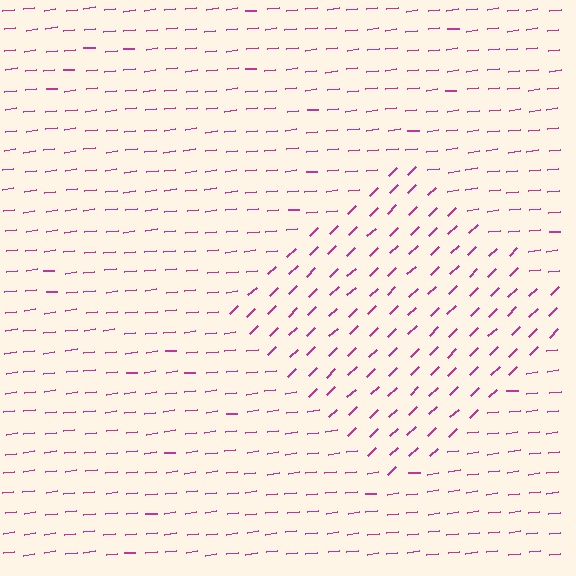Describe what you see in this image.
The image is filled with small magenta line segments. A diamond region in the image has lines oriented differently from the surrounding lines, creating a visible texture boundary.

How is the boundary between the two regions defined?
The boundary is defined purely by a change in line orientation (approximately 37 degrees difference). All lines are the same color and thickness.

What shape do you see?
I see a diamond.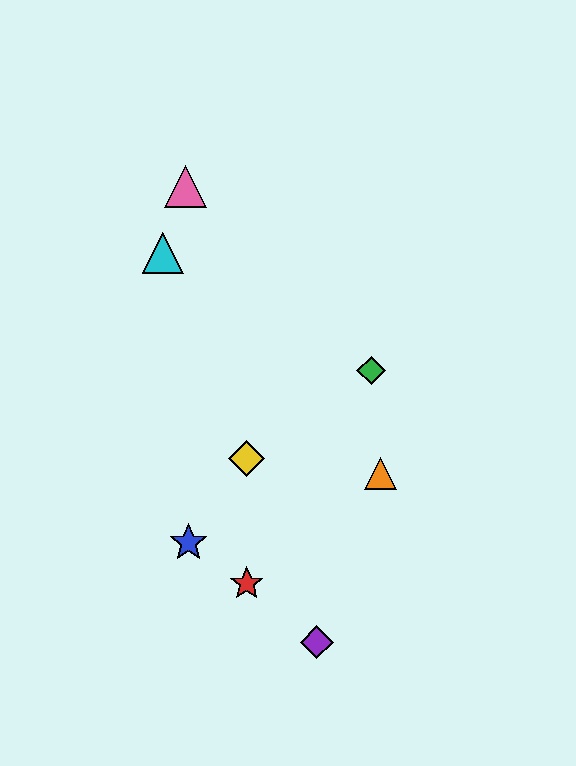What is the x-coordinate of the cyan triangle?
The cyan triangle is at x≈163.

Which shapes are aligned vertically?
The red star, the yellow diamond are aligned vertically.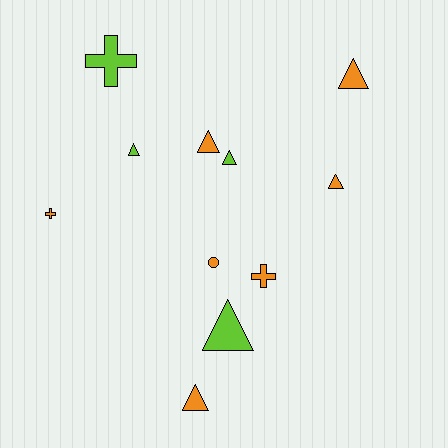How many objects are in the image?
There are 11 objects.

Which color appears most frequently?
Orange, with 7 objects.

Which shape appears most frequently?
Triangle, with 7 objects.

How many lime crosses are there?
There is 1 lime cross.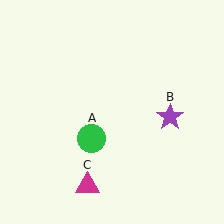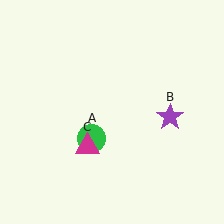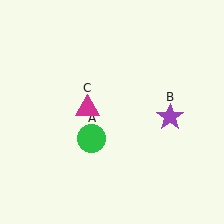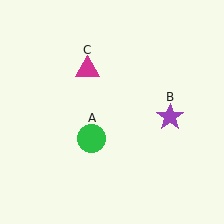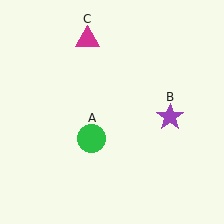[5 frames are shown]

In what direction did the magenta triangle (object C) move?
The magenta triangle (object C) moved up.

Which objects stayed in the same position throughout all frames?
Green circle (object A) and purple star (object B) remained stationary.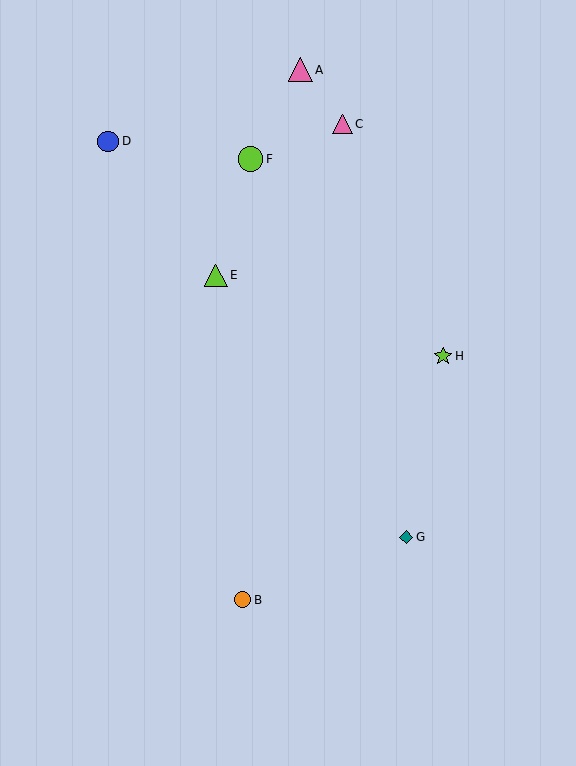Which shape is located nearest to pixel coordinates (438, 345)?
The lime star (labeled H) at (443, 356) is nearest to that location.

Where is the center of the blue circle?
The center of the blue circle is at (108, 141).